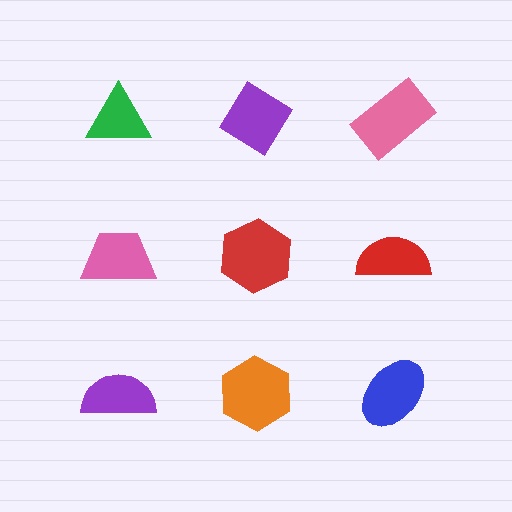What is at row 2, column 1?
A pink trapezoid.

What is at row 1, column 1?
A green triangle.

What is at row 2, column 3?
A red semicircle.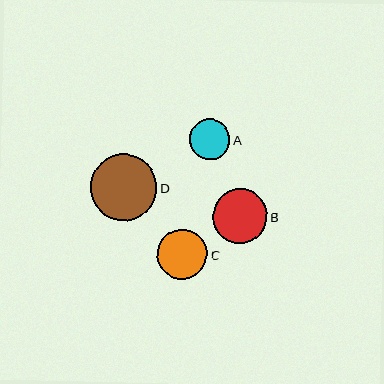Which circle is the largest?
Circle D is the largest with a size of approximately 67 pixels.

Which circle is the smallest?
Circle A is the smallest with a size of approximately 40 pixels.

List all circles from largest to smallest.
From largest to smallest: D, B, C, A.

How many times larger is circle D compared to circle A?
Circle D is approximately 1.6 times the size of circle A.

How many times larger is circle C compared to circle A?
Circle C is approximately 1.2 times the size of circle A.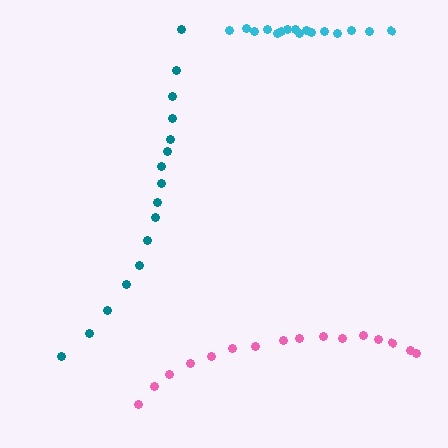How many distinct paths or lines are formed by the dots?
There are 3 distinct paths.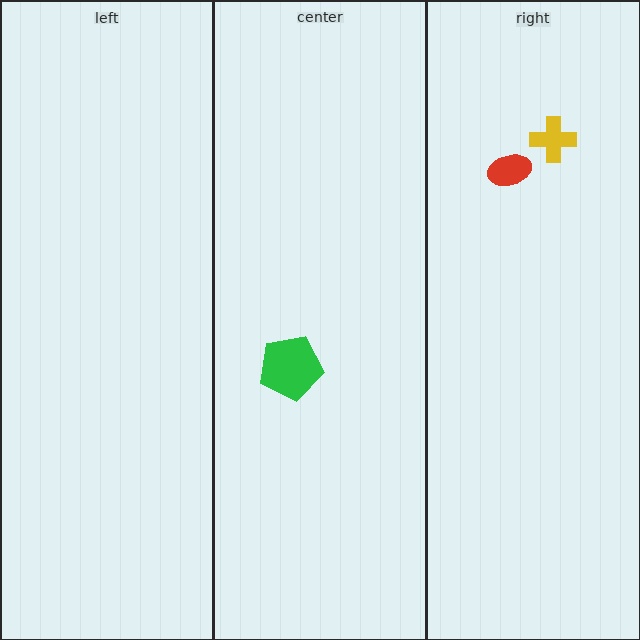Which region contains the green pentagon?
The center region.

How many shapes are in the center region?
1.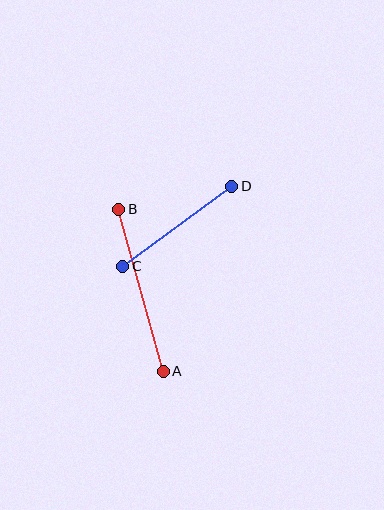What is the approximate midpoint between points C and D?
The midpoint is at approximately (177, 226) pixels.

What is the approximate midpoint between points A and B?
The midpoint is at approximately (141, 290) pixels.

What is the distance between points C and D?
The distance is approximately 135 pixels.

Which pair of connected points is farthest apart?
Points A and B are farthest apart.